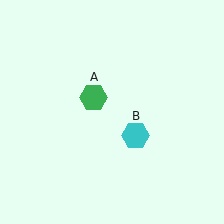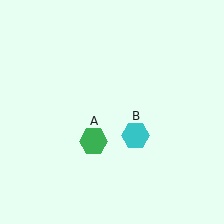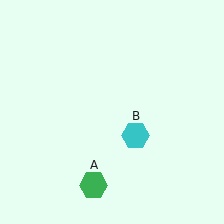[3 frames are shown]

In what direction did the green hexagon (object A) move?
The green hexagon (object A) moved down.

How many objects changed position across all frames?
1 object changed position: green hexagon (object A).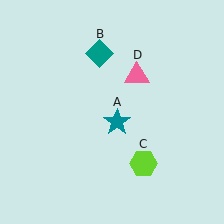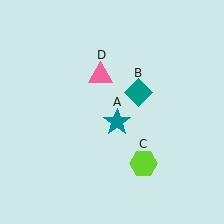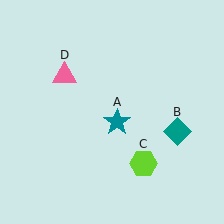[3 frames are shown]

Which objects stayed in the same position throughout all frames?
Teal star (object A) and lime hexagon (object C) remained stationary.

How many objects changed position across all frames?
2 objects changed position: teal diamond (object B), pink triangle (object D).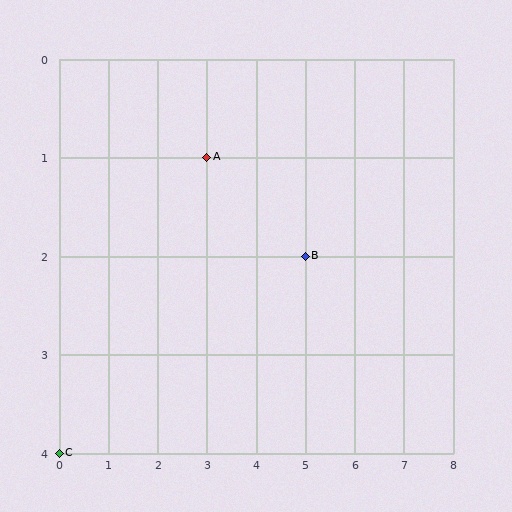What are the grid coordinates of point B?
Point B is at grid coordinates (5, 2).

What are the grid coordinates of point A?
Point A is at grid coordinates (3, 1).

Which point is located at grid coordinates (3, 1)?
Point A is at (3, 1).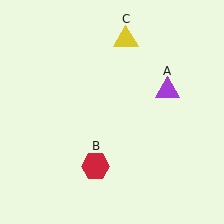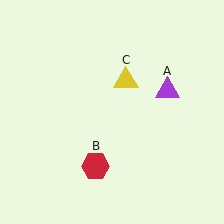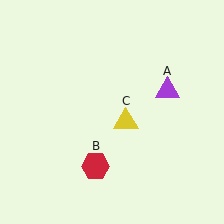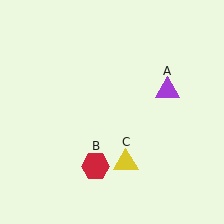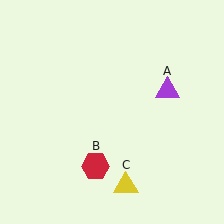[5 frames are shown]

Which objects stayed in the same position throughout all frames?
Purple triangle (object A) and red hexagon (object B) remained stationary.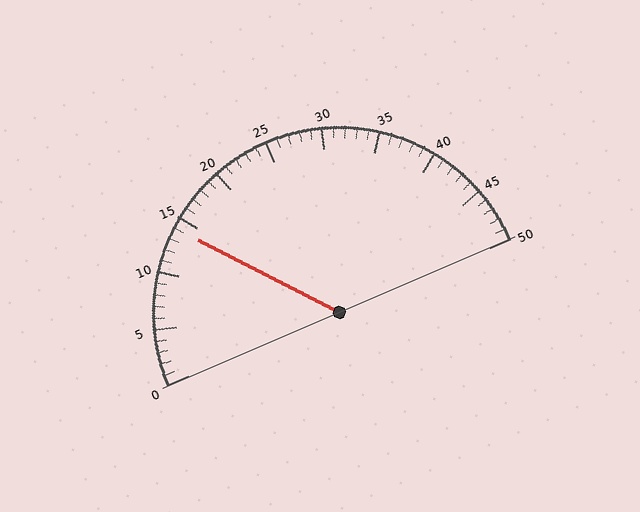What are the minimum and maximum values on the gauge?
The gauge ranges from 0 to 50.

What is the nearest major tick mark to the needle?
The nearest major tick mark is 15.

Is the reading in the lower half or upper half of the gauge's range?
The reading is in the lower half of the range (0 to 50).